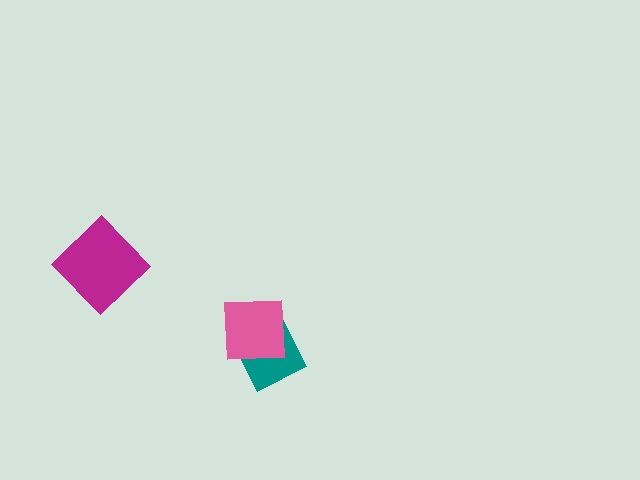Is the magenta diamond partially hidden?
No, no other shape covers it.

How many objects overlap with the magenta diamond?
0 objects overlap with the magenta diamond.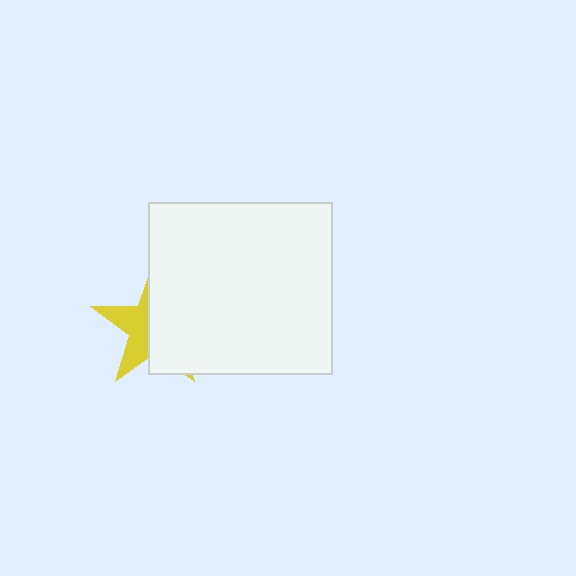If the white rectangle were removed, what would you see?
You would see the complete yellow star.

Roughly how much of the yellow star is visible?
A small part of it is visible (roughly 39%).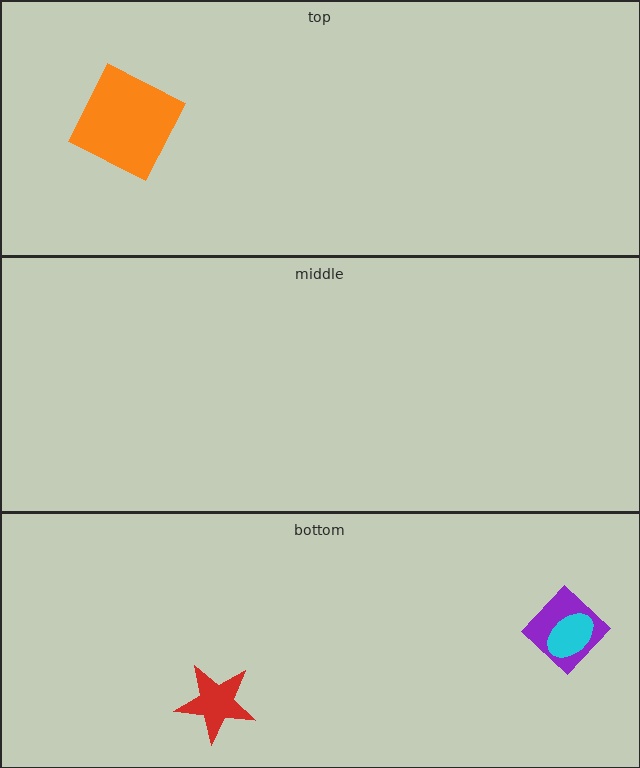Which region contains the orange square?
The top region.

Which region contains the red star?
The bottom region.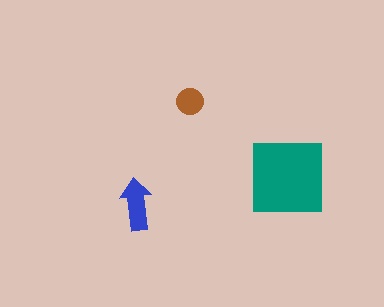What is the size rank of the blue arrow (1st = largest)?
2nd.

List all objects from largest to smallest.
The teal square, the blue arrow, the brown circle.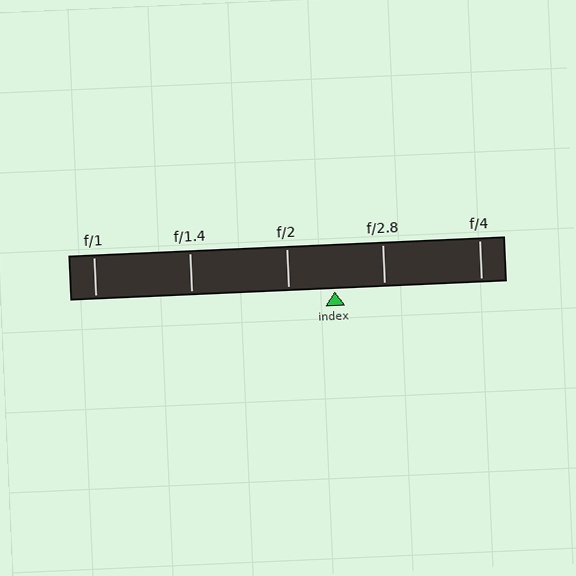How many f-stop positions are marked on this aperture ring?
There are 5 f-stop positions marked.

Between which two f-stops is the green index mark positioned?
The index mark is between f/2 and f/2.8.